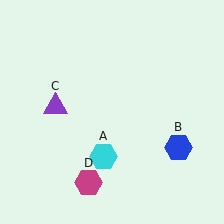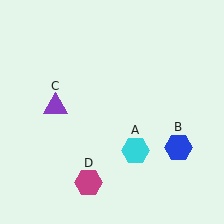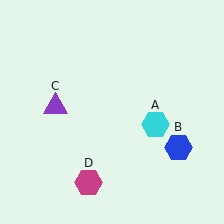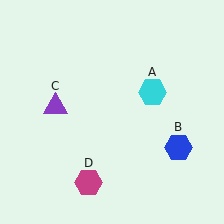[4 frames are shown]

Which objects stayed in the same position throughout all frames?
Blue hexagon (object B) and purple triangle (object C) and magenta hexagon (object D) remained stationary.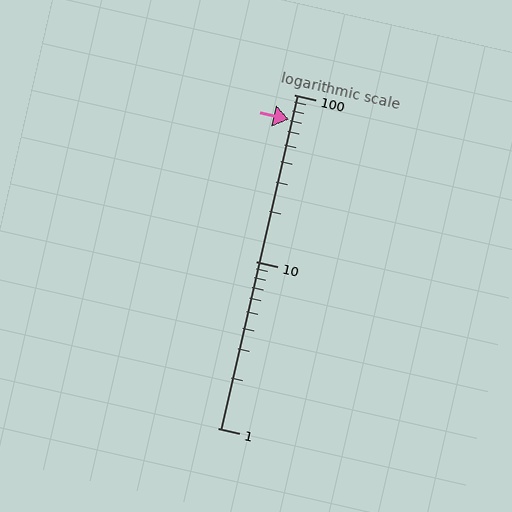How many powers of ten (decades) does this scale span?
The scale spans 2 decades, from 1 to 100.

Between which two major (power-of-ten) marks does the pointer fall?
The pointer is between 10 and 100.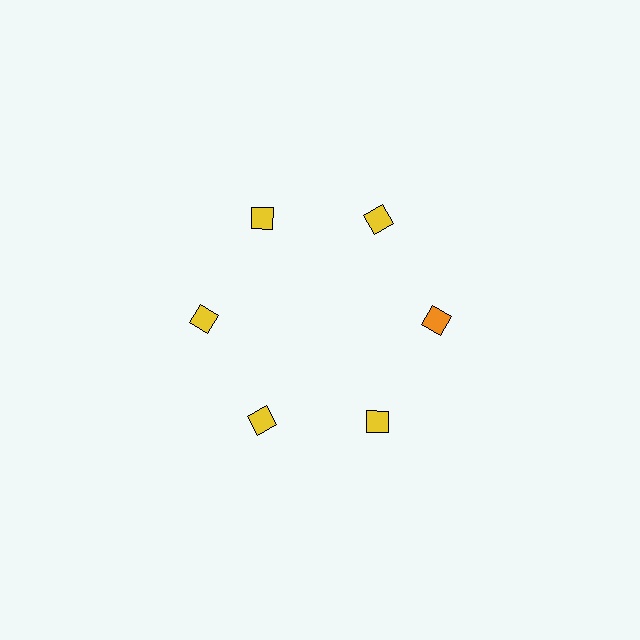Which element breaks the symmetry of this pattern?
The orange diamond at roughly the 3 o'clock position breaks the symmetry. All other shapes are yellow diamonds.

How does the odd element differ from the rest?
It has a different color: orange instead of yellow.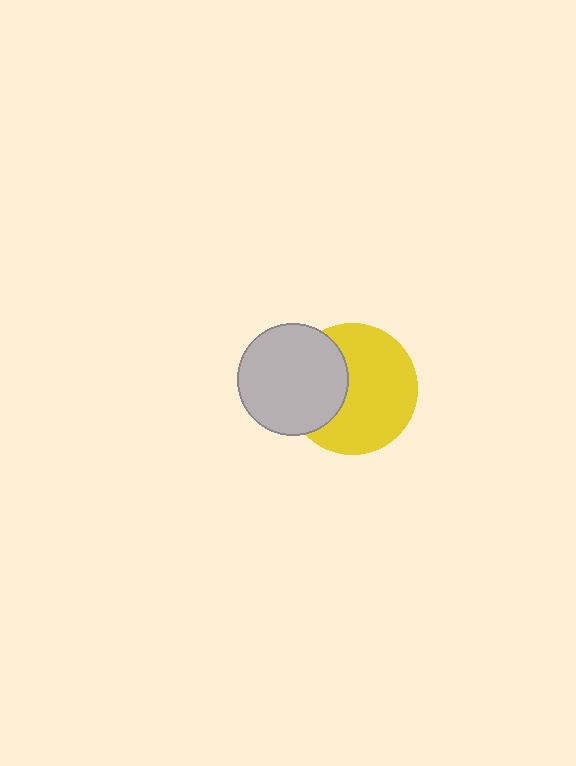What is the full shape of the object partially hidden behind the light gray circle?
The partially hidden object is a yellow circle.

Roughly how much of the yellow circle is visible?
Most of it is visible (roughly 66%).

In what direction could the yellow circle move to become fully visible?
The yellow circle could move right. That would shift it out from behind the light gray circle entirely.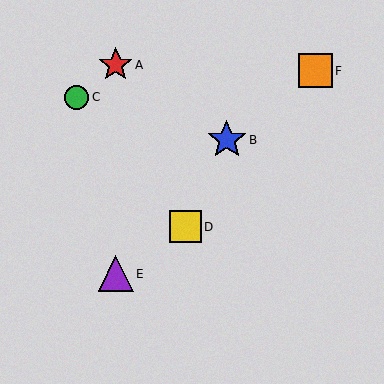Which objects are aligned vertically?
Objects A, E are aligned vertically.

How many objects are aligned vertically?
2 objects (A, E) are aligned vertically.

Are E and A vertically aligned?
Yes, both are at x≈116.